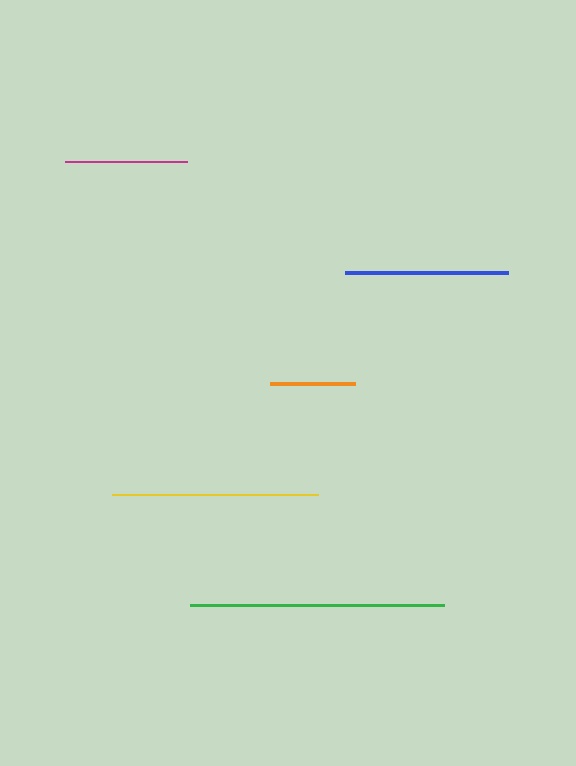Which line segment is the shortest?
The orange line is the shortest at approximately 85 pixels.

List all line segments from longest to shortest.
From longest to shortest: green, yellow, blue, magenta, orange.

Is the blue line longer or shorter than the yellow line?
The yellow line is longer than the blue line.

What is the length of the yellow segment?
The yellow segment is approximately 206 pixels long.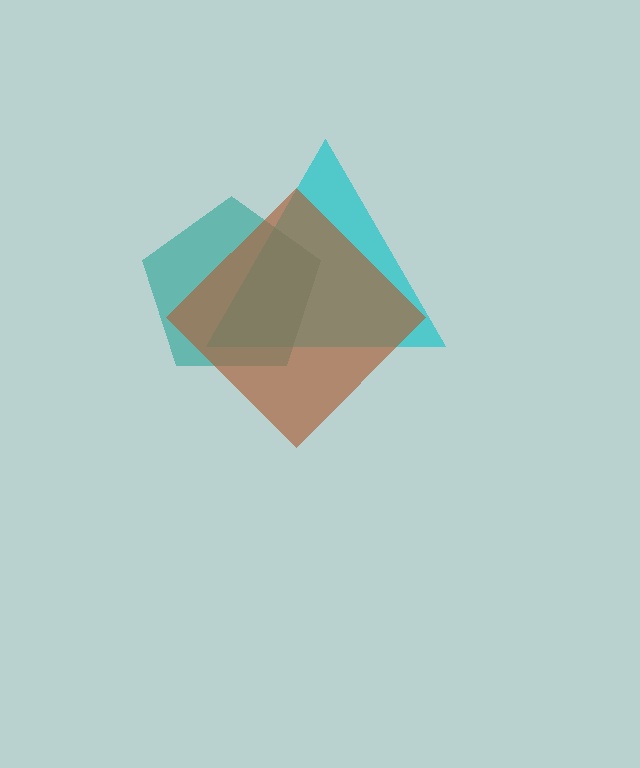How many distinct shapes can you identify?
There are 3 distinct shapes: a cyan triangle, a teal pentagon, a brown diamond.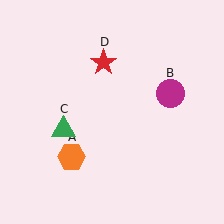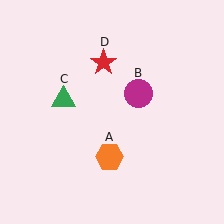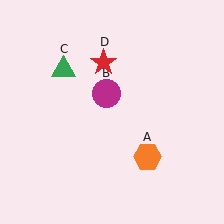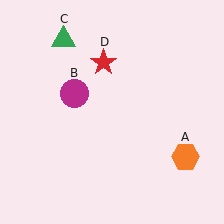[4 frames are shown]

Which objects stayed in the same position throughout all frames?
Red star (object D) remained stationary.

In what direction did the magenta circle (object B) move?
The magenta circle (object B) moved left.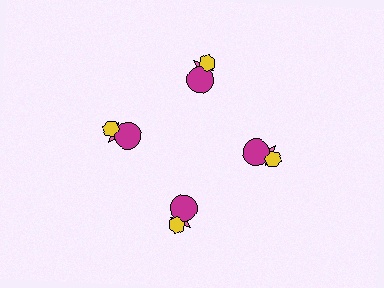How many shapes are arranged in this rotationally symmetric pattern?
There are 12 shapes, arranged in 4 groups of 3.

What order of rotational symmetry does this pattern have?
This pattern has 4-fold rotational symmetry.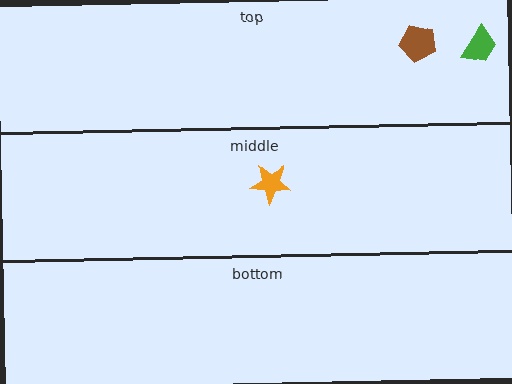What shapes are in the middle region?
The orange star.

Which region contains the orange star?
The middle region.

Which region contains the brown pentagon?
The top region.